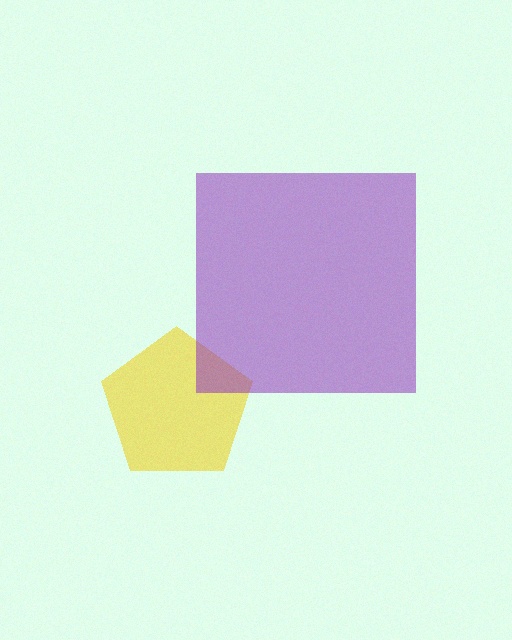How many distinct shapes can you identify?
There are 2 distinct shapes: a yellow pentagon, a purple square.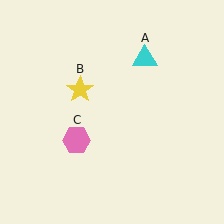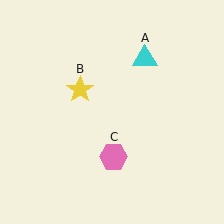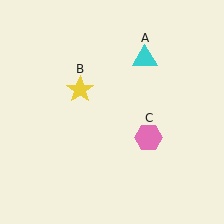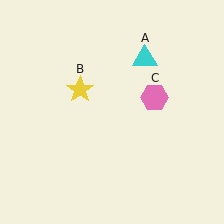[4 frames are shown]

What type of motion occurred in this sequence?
The pink hexagon (object C) rotated counterclockwise around the center of the scene.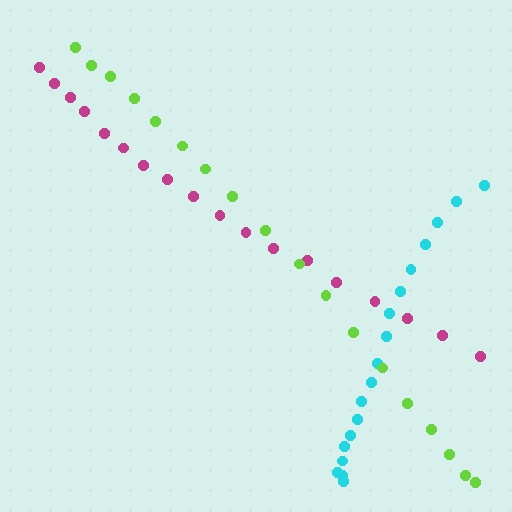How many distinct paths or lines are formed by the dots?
There are 3 distinct paths.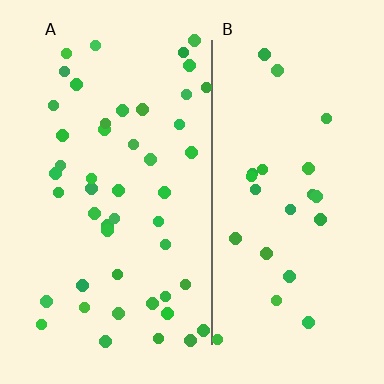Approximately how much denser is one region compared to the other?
Approximately 2.0× — region A over region B.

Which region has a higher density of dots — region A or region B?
A (the left).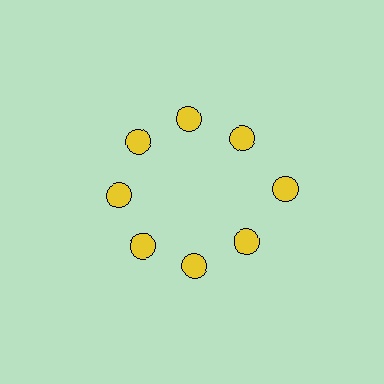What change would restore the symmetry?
The symmetry would be restored by moving it inward, back onto the ring so that all 8 circles sit at equal angles and equal distance from the center.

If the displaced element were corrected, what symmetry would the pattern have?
It would have 8-fold rotational symmetry — the pattern would map onto itself every 45 degrees.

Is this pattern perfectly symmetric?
No. The 8 yellow circles are arranged in a ring, but one element near the 3 o'clock position is pushed outward from the center, breaking the 8-fold rotational symmetry.